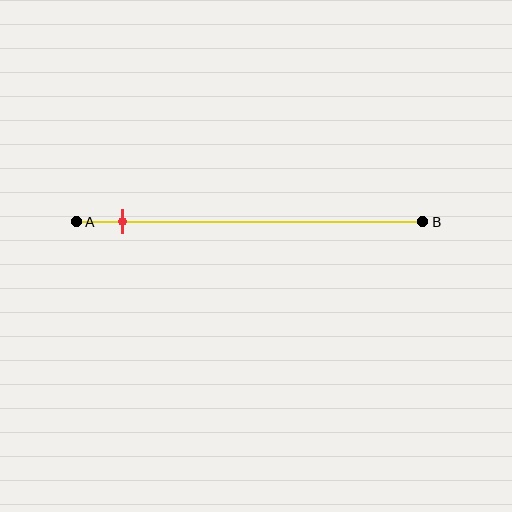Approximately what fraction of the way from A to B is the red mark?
The red mark is approximately 15% of the way from A to B.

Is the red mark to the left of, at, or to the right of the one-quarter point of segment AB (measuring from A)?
The red mark is to the left of the one-quarter point of segment AB.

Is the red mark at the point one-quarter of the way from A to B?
No, the mark is at about 15% from A, not at the 25% one-quarter point.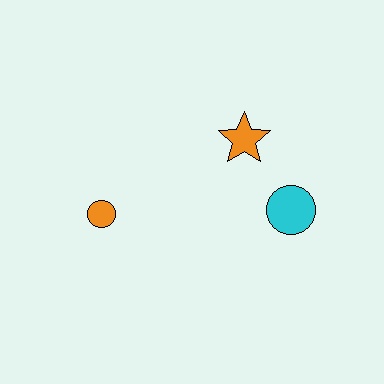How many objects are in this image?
There are 3 objects.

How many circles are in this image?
There are 2 circles.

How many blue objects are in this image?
There are no blue objects.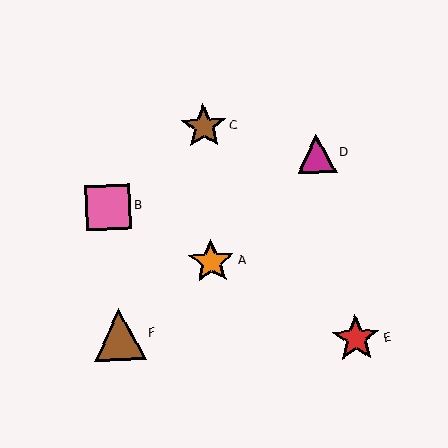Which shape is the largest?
The brown triangle (labeled F) is the largest.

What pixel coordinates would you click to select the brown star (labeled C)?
Click at (204, 127) to select the brown star C.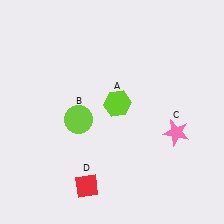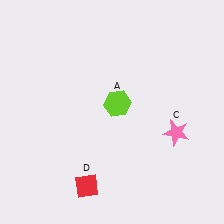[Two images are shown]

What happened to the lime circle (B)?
The lime circle (B) was removed in Image 2. It was in the bottom-left area of Image 1.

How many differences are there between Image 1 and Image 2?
There is 1 difference between the two images.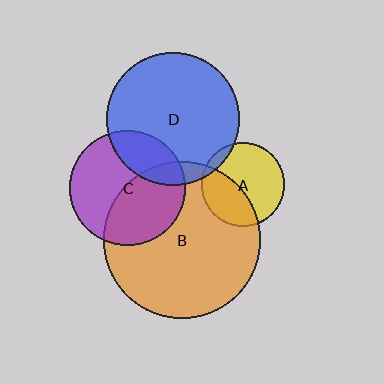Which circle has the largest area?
Circle B (orange).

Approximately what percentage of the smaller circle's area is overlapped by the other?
Approximately 10%.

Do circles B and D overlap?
Yes.